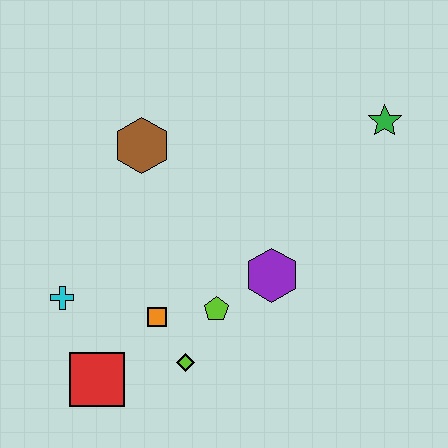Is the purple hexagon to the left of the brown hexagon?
No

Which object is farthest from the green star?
The red square is farthest from the green star.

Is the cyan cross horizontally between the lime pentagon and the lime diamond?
No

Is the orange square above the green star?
No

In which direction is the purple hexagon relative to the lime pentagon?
The purple hexagon is to the right of the lime pentagon.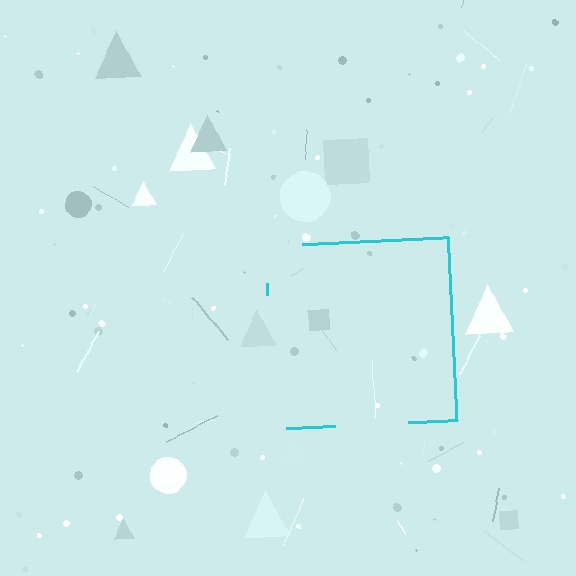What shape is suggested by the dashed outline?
The dashed outline suggests a square.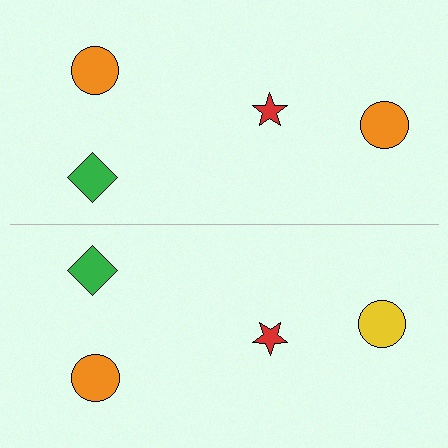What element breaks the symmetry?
The yellow circle on the bottom side breaks the symmetry — its mirror counterpart is orange.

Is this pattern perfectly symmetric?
No, the pattern is not perfectly symmetric. The yellow circle on the bottom side breaks the symmetry — its mirror counterpart is orange.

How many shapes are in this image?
There are 8 shapes in this image.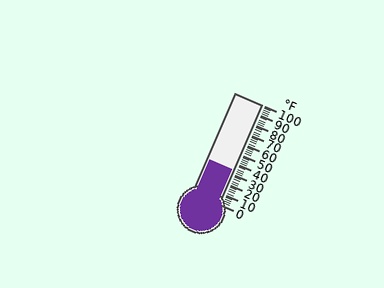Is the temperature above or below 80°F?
The temperature is below 80°F.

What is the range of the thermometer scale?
The thermometer scale ranges from 0°F to 100°F.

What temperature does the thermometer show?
The thermometer shows approximately 34°F.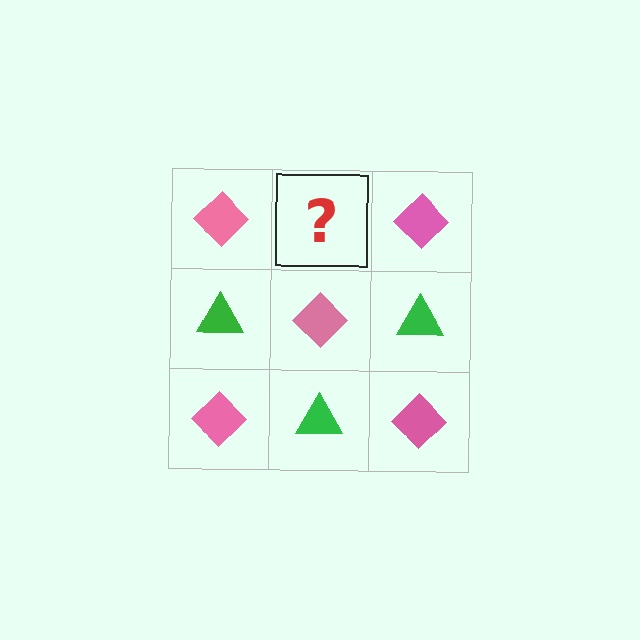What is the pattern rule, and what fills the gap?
The rule is that it alternates pink diamond and green triangle in a checkerboard pattern. The gap should be filled with a green triangle.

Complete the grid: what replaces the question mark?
The question mark should be replaced with a green triangle.